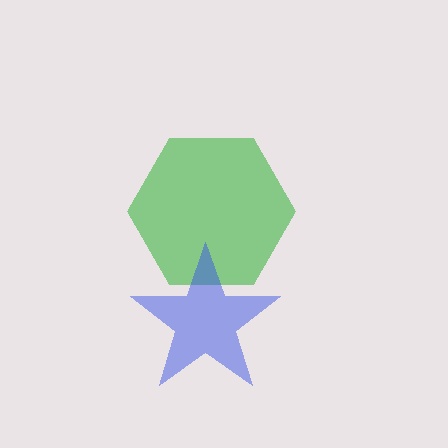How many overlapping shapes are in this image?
There are 2 overlapping shapes in the image.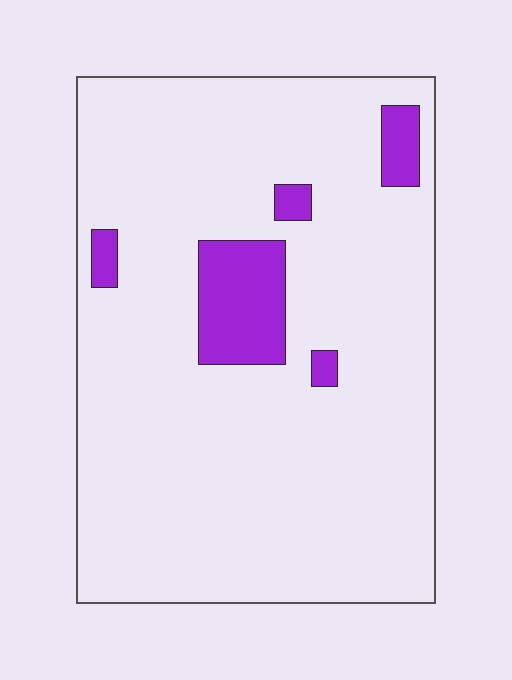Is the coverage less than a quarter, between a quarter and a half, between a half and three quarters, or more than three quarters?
Less than a quarter.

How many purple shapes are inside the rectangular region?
5.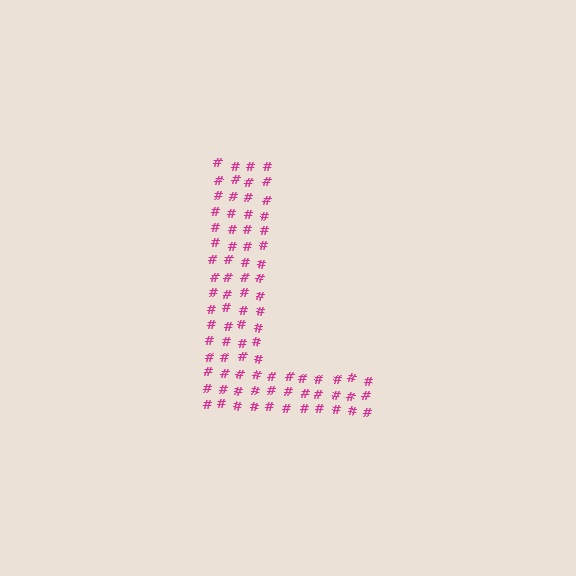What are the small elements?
The small elements are hash symbols.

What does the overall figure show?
The overall figure shows the letter L.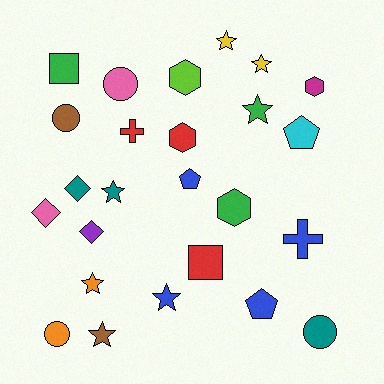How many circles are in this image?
There are 4 circles.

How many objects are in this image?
There are 25 objects.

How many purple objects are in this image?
There is 1 purple object.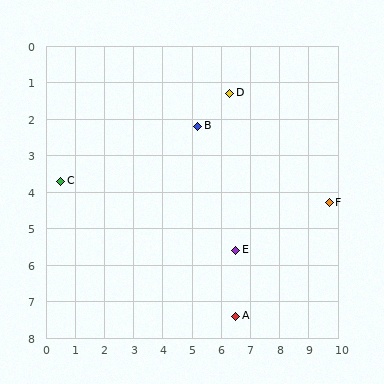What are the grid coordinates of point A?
Point A is at approximately (6.5, 7.4).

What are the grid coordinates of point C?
Point C is at approximately (0.5, 3.7).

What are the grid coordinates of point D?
Point D is at approximately (6.3, 1.3).